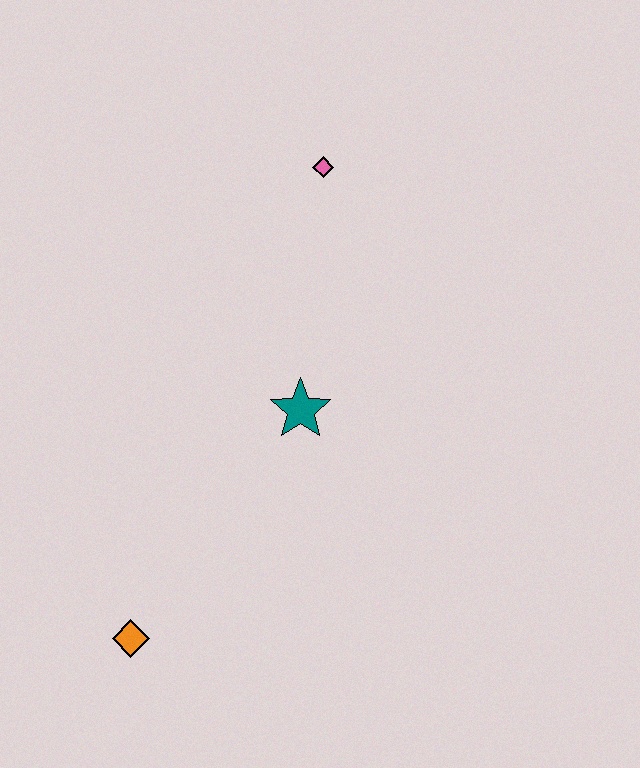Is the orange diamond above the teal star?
No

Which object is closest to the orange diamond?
The teal star is closest to the orange diamond.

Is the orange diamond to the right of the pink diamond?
No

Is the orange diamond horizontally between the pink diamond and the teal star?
No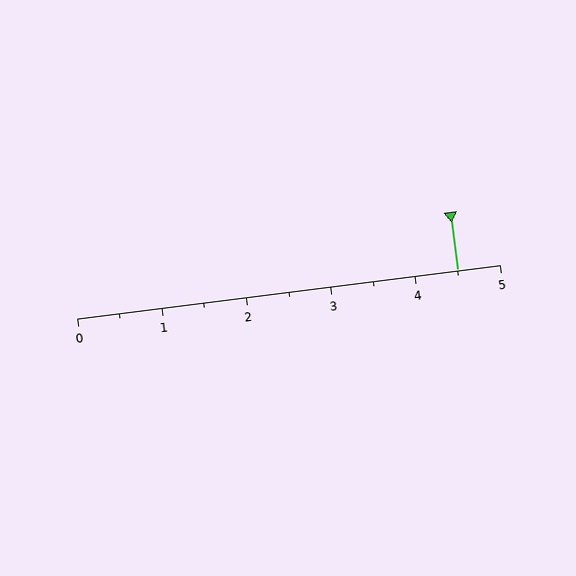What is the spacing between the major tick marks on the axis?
The major ticks are spaced 1 apart.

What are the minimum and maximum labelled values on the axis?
The axis runs from 0 to 5.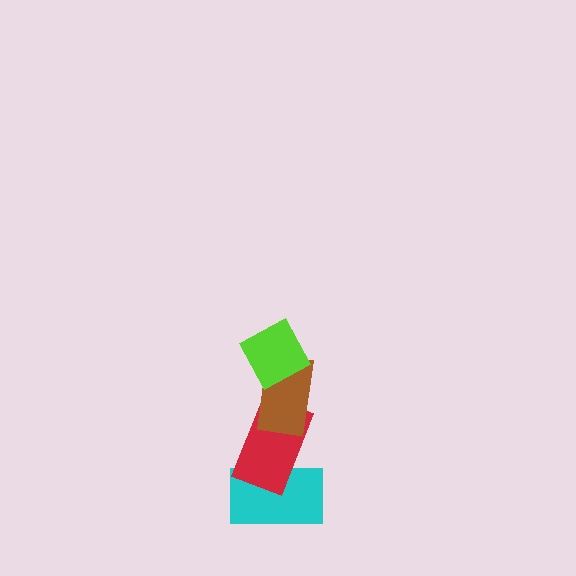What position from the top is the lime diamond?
The lime diamond is 1st from the top.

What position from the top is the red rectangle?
The red rectangle is 3rd from the top.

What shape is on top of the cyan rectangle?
The red rectangle is on top of the cyan rectangle.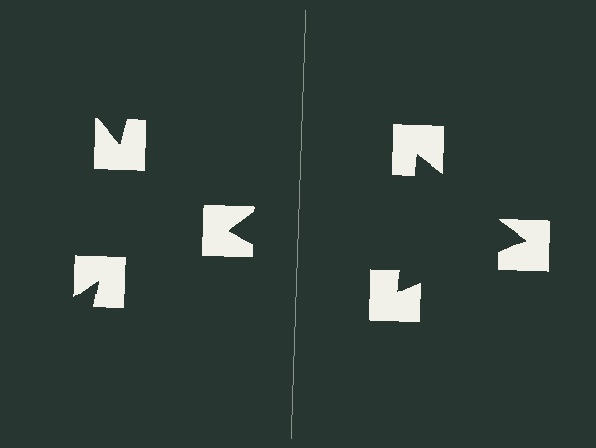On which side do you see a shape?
An illusory triangle appears on the right side. On the left side the wedge cuts are rotated, so no coherent shape forms.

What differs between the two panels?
The notched squares are positioned identically on both sides; only the wedge orientations differ. On the right they align to a triangle; on the left they are misaligned.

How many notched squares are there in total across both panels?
6 — 3 on each side.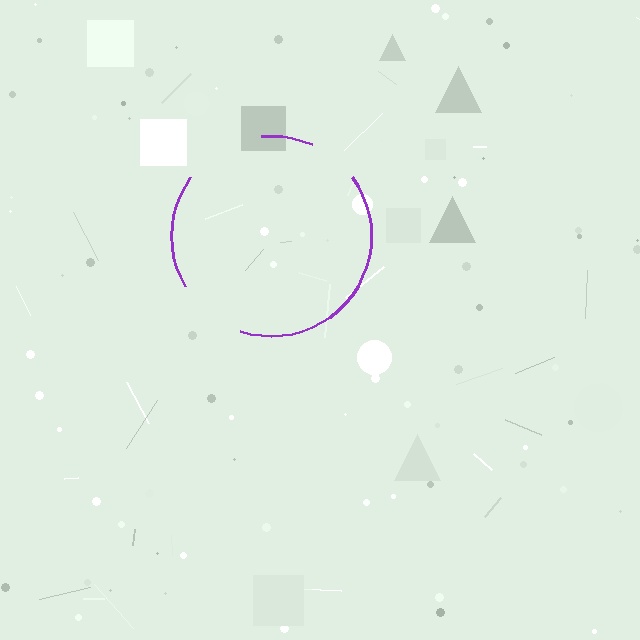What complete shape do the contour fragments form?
The contour fragments form a circle.